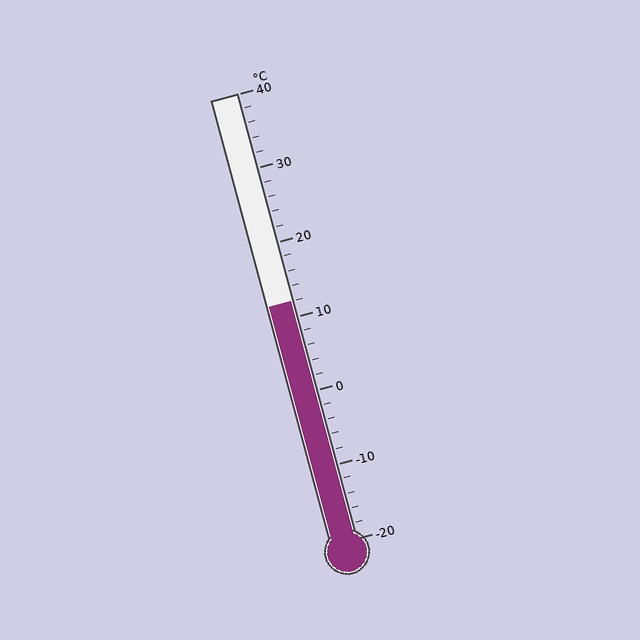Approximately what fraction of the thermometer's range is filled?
The thermometer is filled to approximately 55% of its range.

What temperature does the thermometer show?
The thermometer shows approximately 12°C.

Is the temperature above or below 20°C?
The temperature is below 20°C.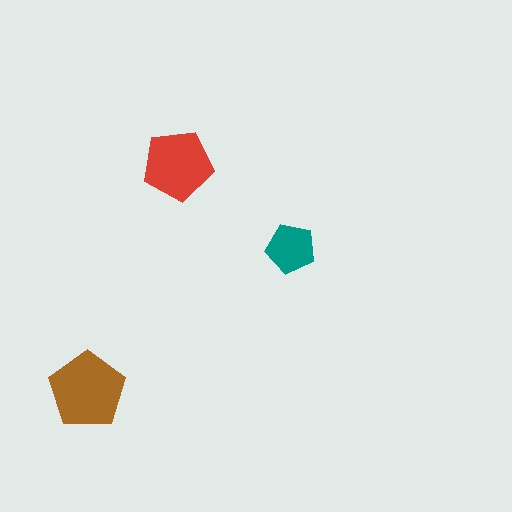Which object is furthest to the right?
The teal pentagon is rightmost.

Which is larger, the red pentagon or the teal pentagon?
The red one.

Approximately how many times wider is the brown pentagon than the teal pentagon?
About 1.5 times wider.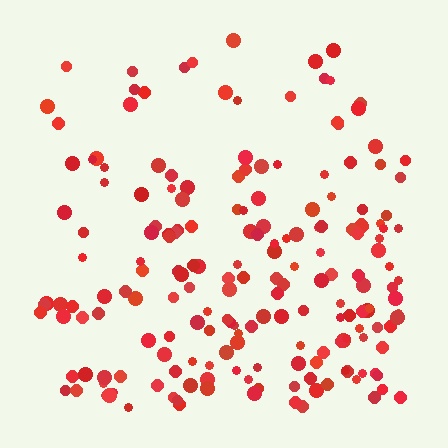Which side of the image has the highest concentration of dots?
The bottom.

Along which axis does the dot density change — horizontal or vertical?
Vertical.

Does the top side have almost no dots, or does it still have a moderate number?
Still a moderate number, just noticeably fewer than the bottom.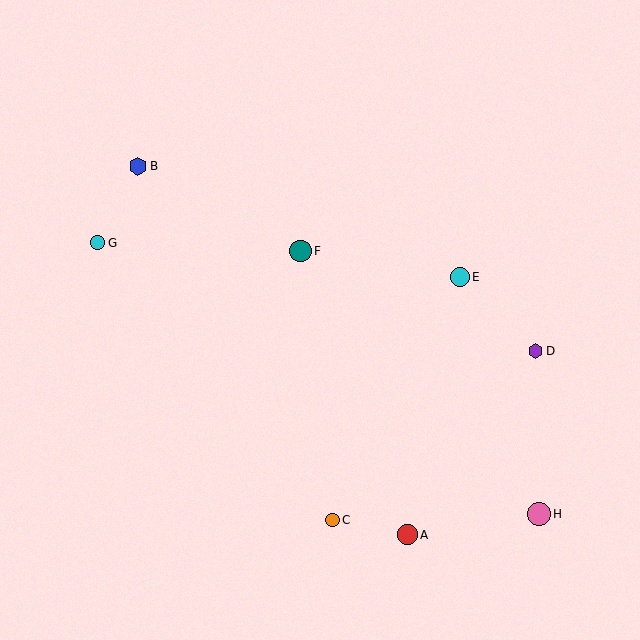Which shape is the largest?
The pink circle (labeled H) is the largest.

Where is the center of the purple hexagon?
The center of the purple hexagon is at (536, 351).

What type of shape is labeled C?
Shape C is an orange circle.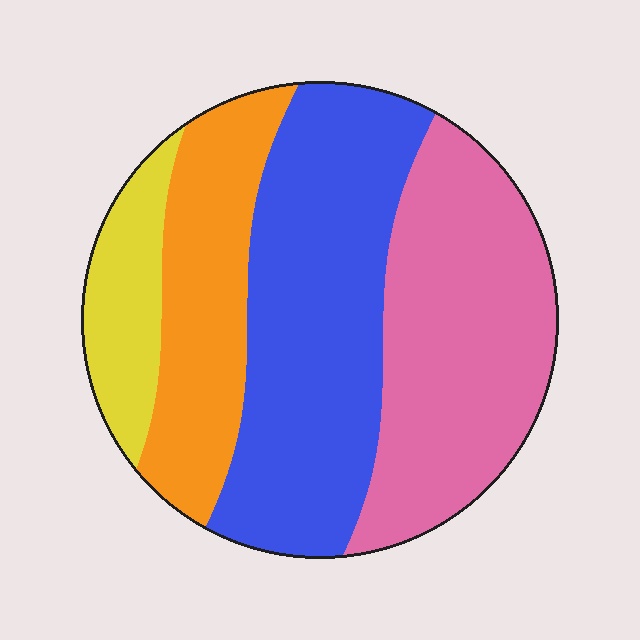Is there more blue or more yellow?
Blue.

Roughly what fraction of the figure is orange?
Orange takes up about one fifth (1/5) of the figure.